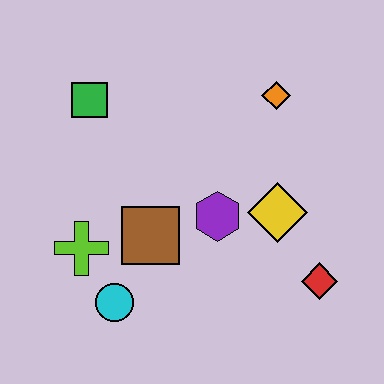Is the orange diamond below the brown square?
No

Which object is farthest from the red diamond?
The green square is farthest from the red diamond.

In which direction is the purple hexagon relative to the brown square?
The purple hexagon is to the right of the brown square.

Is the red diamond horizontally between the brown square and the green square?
No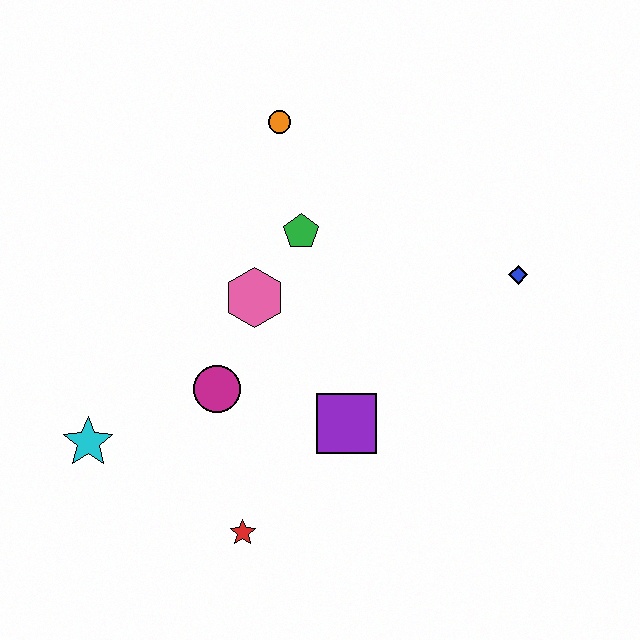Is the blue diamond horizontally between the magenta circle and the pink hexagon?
No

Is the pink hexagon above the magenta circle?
Yes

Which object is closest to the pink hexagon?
The green pentagon is closest to the pink hexagon.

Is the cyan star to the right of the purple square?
No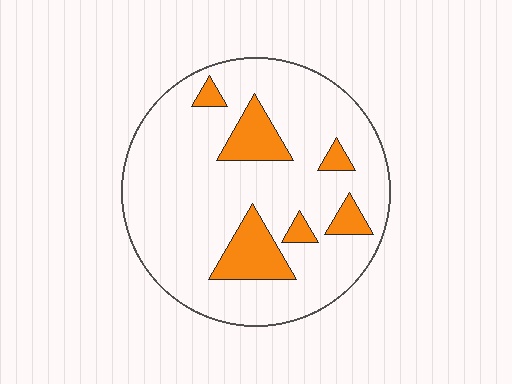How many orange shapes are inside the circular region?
6.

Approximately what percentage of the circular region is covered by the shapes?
Approximately 15%.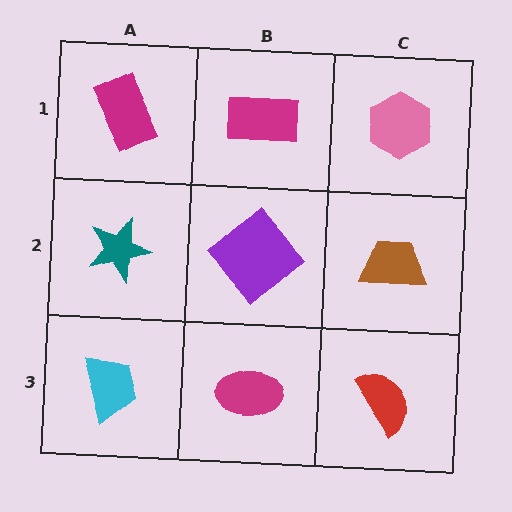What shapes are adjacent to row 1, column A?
A teal star (row 2, column A), a magenta rectangle (row 1, column B).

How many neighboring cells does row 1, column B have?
3.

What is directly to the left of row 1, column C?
A magenta rectangle.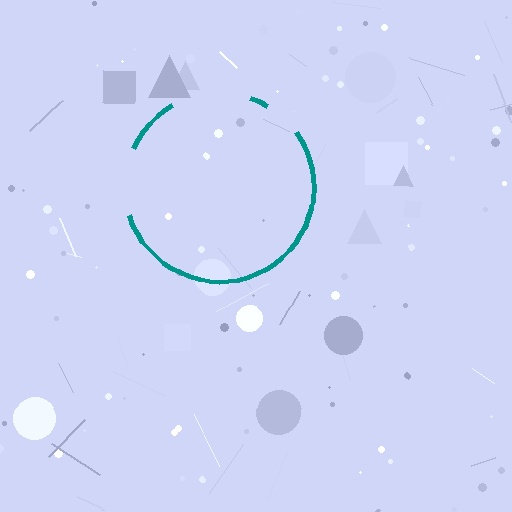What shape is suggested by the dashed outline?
The dashed outline suggests a circle.